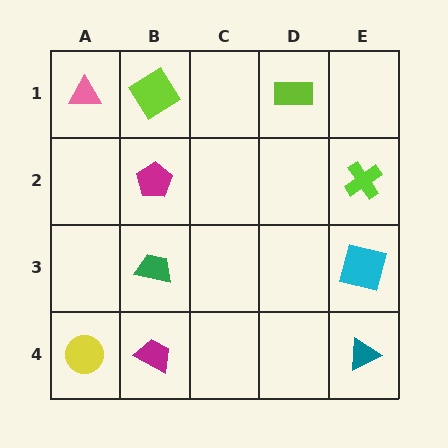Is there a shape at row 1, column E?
No, that cell is empty.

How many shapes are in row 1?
3 shapes.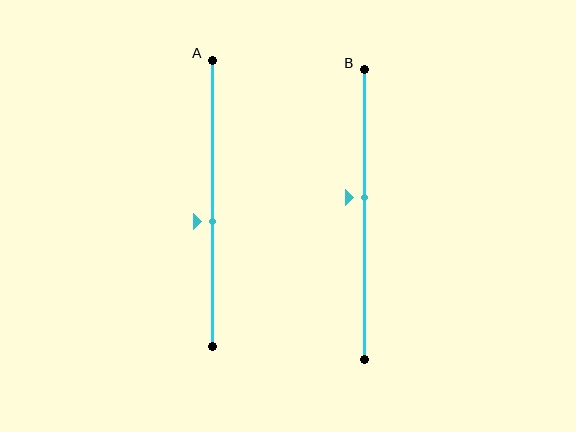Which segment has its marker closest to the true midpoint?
Segment B has its marker closest to the true midpoint.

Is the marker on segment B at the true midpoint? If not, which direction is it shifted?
No, the marker on segment B is shifted upward by about 6% of the segment length.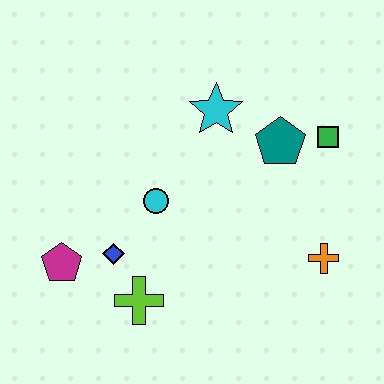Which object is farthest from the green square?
The magenta pentagon is farthest from the green square.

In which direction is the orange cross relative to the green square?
The orange cross is below the green square.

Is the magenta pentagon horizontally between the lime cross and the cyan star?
No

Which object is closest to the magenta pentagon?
The blue diamond is closest to the magenta pentagon.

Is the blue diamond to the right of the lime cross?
No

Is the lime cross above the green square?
No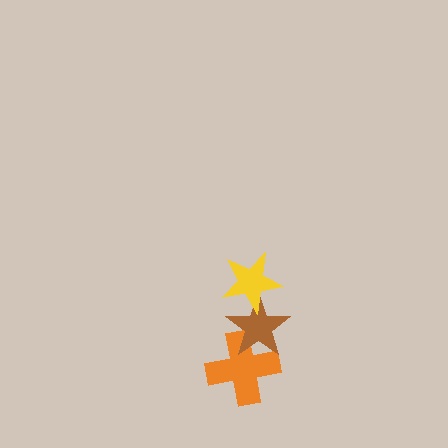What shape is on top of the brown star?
The yellow star is on top of the brown star.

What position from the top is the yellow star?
The yellow star is 1st from the top.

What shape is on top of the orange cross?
The brown star is on top of the orange cross.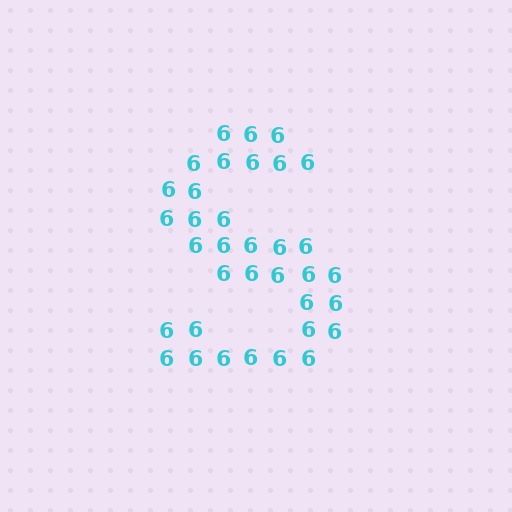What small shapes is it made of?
It is made of small digit 6's.